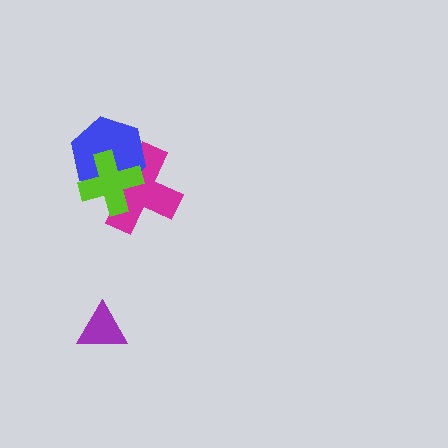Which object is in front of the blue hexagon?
The lime cross is in front of the blue hexagon.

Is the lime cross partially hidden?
No, no other shape covers it.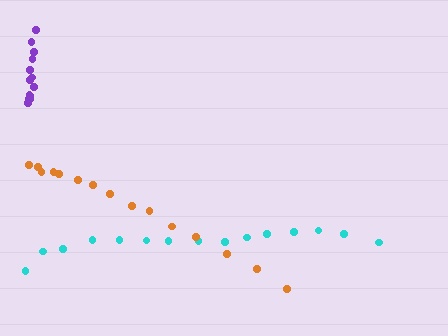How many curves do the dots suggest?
There are 3 distinct paths.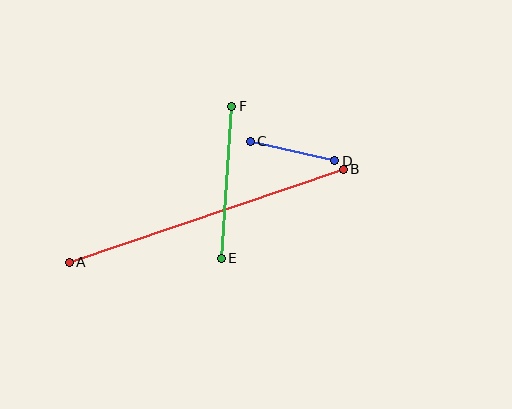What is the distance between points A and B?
The distance is approximately 289 pixels.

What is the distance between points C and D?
The distance is approximately 87 pixels.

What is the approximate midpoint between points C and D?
The midpoint is at approximately (293, 151) pixels.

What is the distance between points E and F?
The distance is approximately 152 pixels.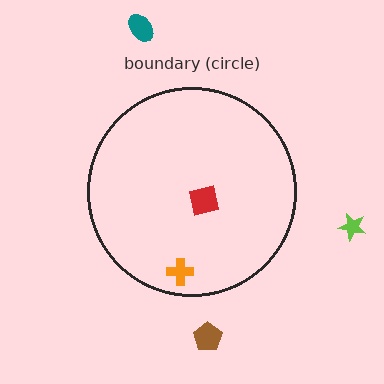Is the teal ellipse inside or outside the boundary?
Outside.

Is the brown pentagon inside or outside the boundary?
Outside.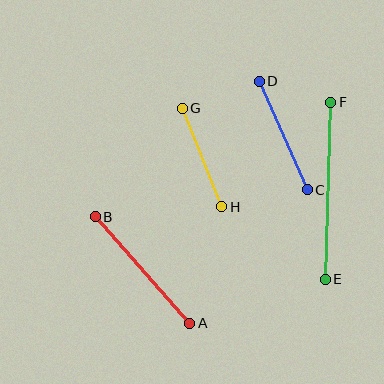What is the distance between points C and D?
The distance is approximately 118 pixels.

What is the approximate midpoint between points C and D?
The midpoint is at approximately (283, 136) pixels.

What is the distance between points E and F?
The distance is approximately 177 pixels.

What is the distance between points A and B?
The distance is approximately 143 pixels.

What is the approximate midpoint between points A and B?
The midpoint is at approximately (142, 270) pixels.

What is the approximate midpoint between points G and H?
The midpoint is at approximately (202, 158) pixels.